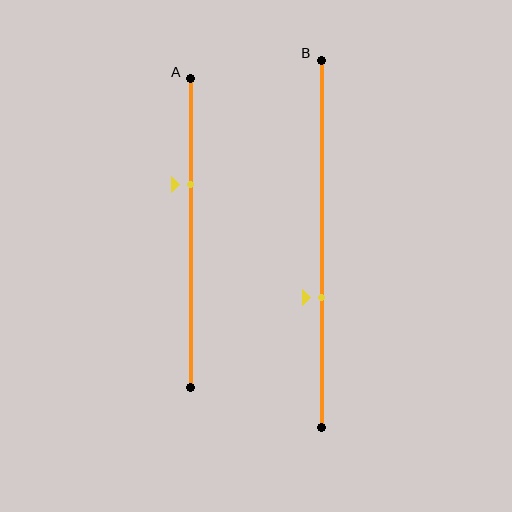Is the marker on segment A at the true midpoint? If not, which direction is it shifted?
No, the marker on segment A is shifted upward by about 16% of the segment length.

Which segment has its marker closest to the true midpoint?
Segment B has its marker closest to the true midpoint.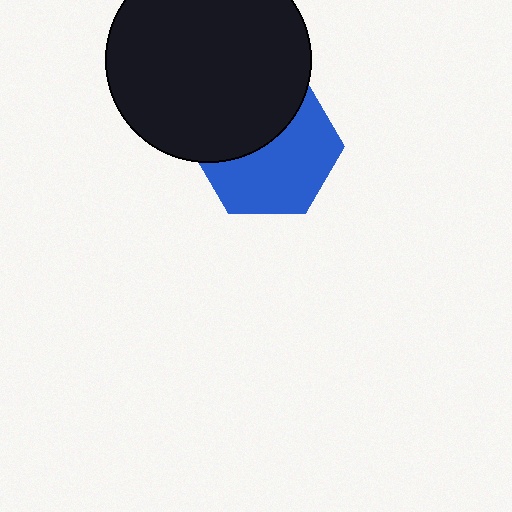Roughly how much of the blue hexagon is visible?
About half of it is visible (roughly 58%).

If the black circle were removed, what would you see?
You would see the complete blue hexagon.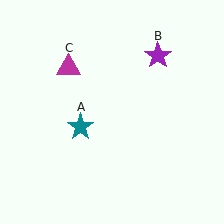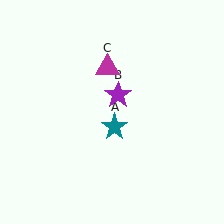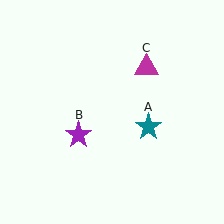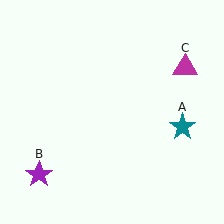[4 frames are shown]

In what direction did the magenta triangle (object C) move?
The magenta triangle (object C) moved right.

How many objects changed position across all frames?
3 objects changed position: teal star (object A), purple star (object B), magenta triangle (object C).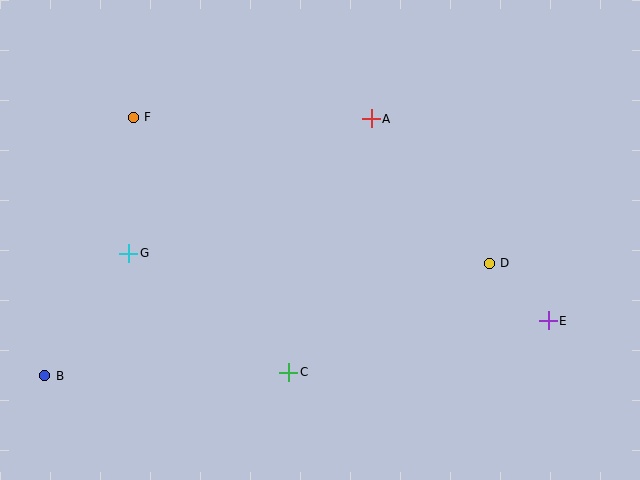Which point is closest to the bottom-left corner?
Point B is closest to the bottom-left corner.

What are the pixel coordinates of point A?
Point A is at (371, 119).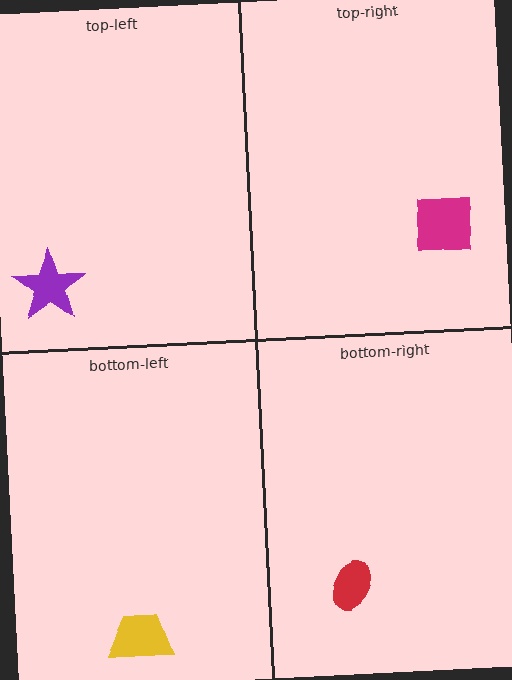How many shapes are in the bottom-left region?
1.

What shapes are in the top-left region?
The purple star.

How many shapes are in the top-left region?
1.